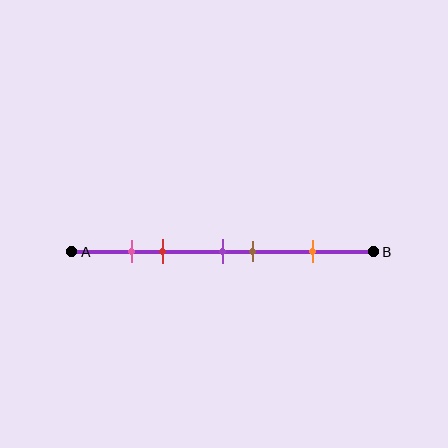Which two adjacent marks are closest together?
The pink and red marks are the closest adjacent pair.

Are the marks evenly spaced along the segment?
No, the marks are not evenly spaced.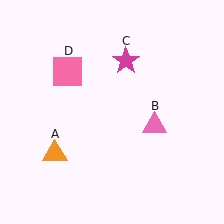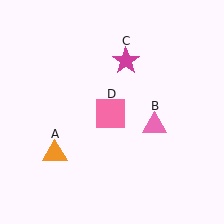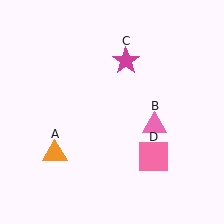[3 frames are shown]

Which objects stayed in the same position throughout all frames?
Orange triangle (object A) and pink triangle (object B) and magenta star (object C) remained stationary.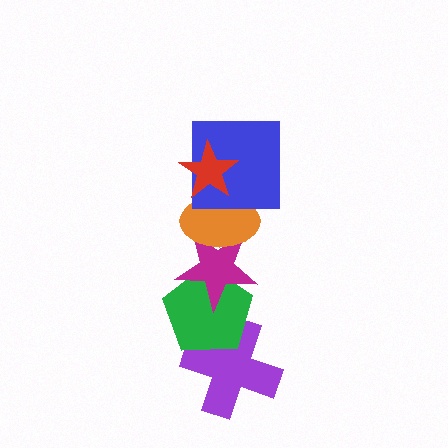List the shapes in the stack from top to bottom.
From top to bottom: the red star, the blue square, the orange ellipse, the magenta star, the green pentagon, the purple cross.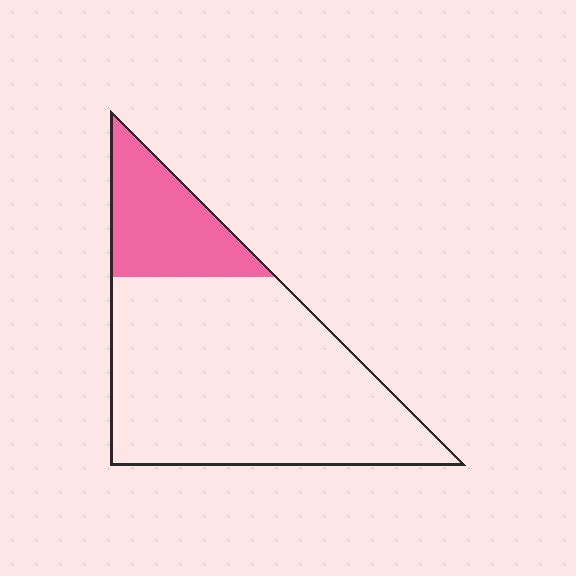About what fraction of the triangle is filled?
About one fifth (1/5).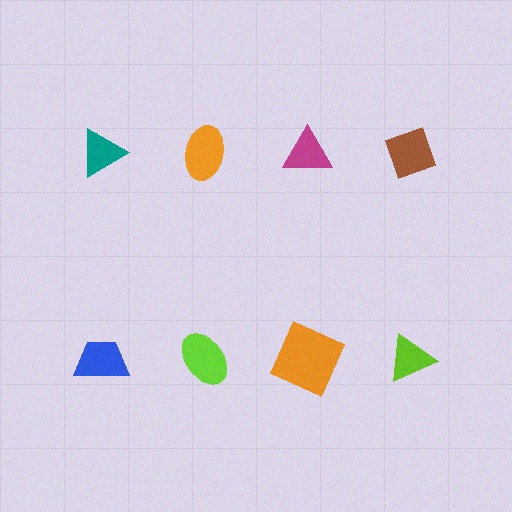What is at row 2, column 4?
A lime triangle.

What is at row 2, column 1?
A blue trapezoid.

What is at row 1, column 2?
An orange ellipse.